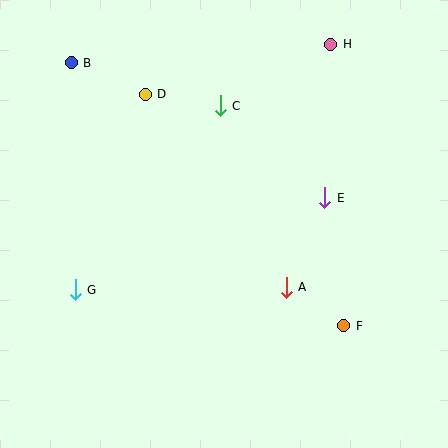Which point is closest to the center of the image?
Point A at (286, 287) is closest to the center.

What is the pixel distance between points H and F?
The distance between H and F is 282 pixels.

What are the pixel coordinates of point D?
Point D is at (145, 94).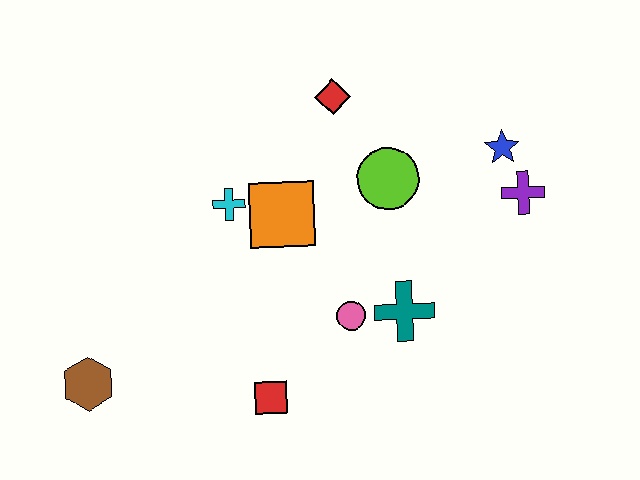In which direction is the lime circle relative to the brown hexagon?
The lime circle is to the right of the brown hexagon.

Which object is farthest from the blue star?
The brown hexagon is farthest from the blue star.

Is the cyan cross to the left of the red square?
Yes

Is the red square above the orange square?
No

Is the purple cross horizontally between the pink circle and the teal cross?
No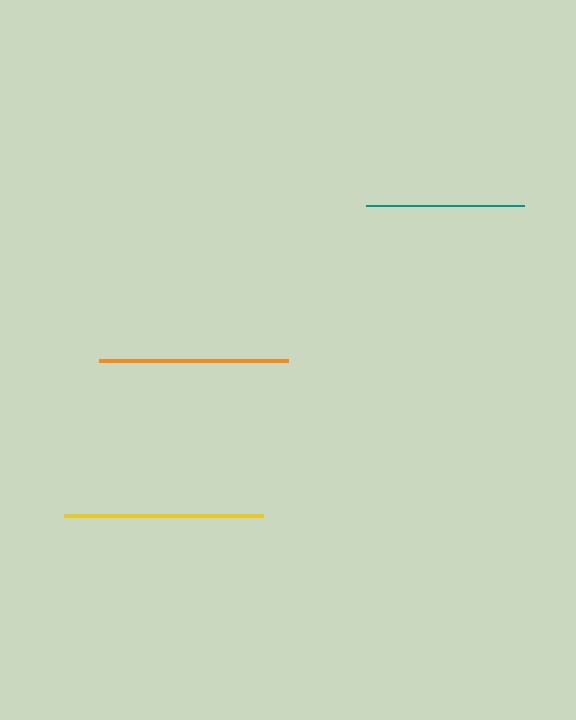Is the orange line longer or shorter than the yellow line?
The yellow line is longer than the orange line.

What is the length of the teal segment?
The teal segment is approximately 158 pixels long.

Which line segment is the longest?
The yellow line is the longest at approximately 200 pixels.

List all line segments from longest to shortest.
From longest to shortest: yellow, orange, teal.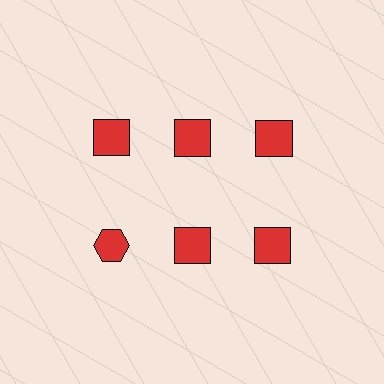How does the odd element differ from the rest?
It has a different shape: hexagon instead of square.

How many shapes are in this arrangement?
There are 6 shapes arranged in a grid pattern.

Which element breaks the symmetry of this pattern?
The red hexagon in the second row, leftmost column breaks the symmetry. All other shapes are red squares.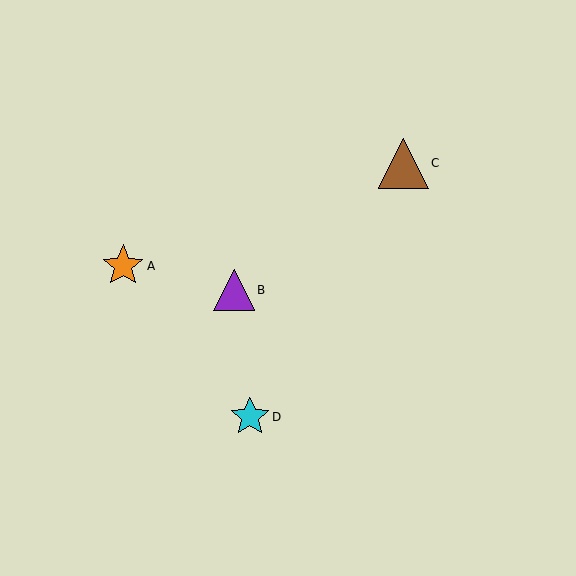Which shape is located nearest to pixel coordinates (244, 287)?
The purple triangle (labeled B) at (234, 290) is nearest to that location.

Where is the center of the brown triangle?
The center of the brown triangle is at (403, 163).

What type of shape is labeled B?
Shape B is a purple triangle.